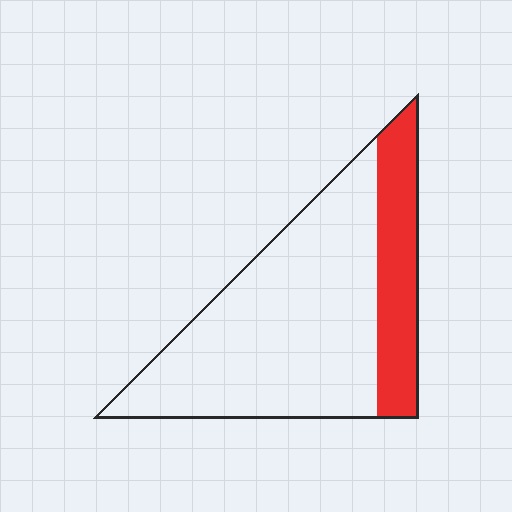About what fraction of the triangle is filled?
About one quarter (1/4).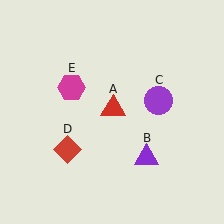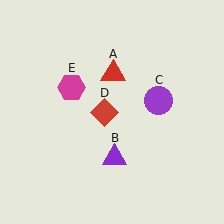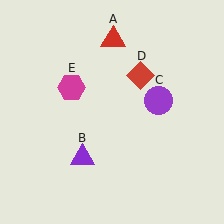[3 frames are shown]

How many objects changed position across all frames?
3 objects changed position: red triangle (object A), purple triangle (object B), red diamond (object D).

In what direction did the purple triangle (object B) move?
The purple triangle (object B) moved left.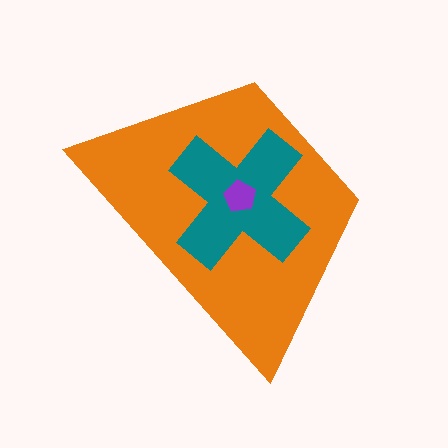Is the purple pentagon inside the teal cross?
Yes.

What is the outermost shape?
The orange trapezoid.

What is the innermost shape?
The purple pentagon.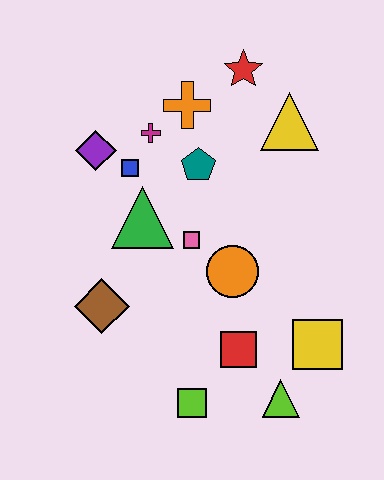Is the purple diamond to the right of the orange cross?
No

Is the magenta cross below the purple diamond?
No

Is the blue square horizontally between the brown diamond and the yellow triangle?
Yes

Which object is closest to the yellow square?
The lime triangle is closest to the yellow square.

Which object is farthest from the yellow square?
The purple diamond is farthest from the yellow square.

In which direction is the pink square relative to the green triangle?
The pink square is to the right of the green triangle.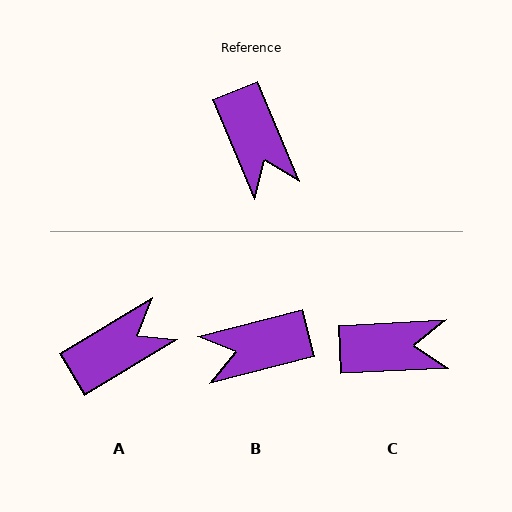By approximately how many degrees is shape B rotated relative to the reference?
Approximately 98 degrees clockwise.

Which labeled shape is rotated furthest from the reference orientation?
A, about 99 degrees away.